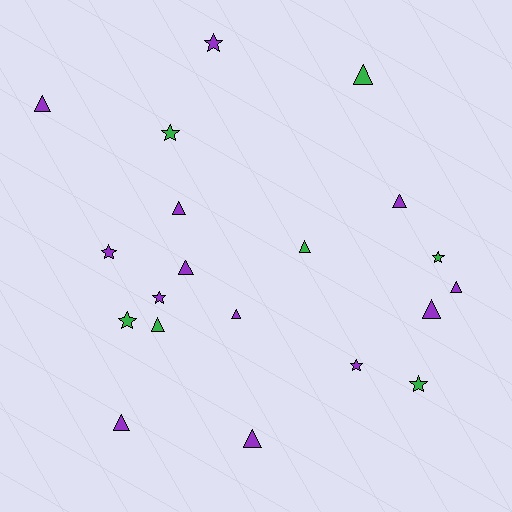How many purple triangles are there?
There are 9 purple triangles.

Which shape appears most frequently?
Triangle, with 12 objects.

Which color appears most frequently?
Purple, with 13 objects.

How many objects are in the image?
There are 20 objects.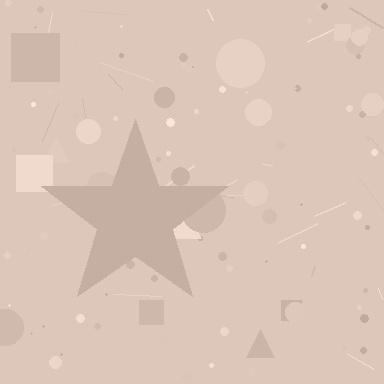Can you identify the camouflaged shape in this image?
The camouflaged shape is a star.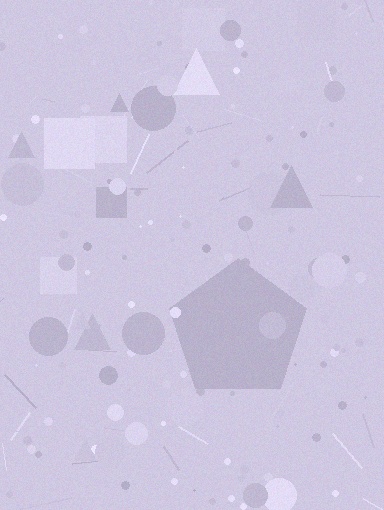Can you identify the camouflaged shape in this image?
The camouflaged shape is a pentagon.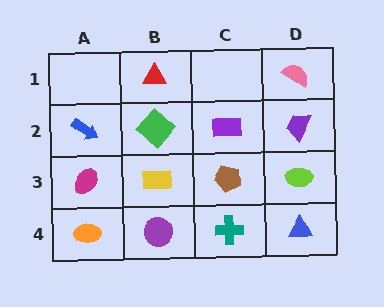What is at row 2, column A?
A blue arrow.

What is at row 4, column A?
An orange ellipse.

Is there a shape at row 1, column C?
No, that cell is empty.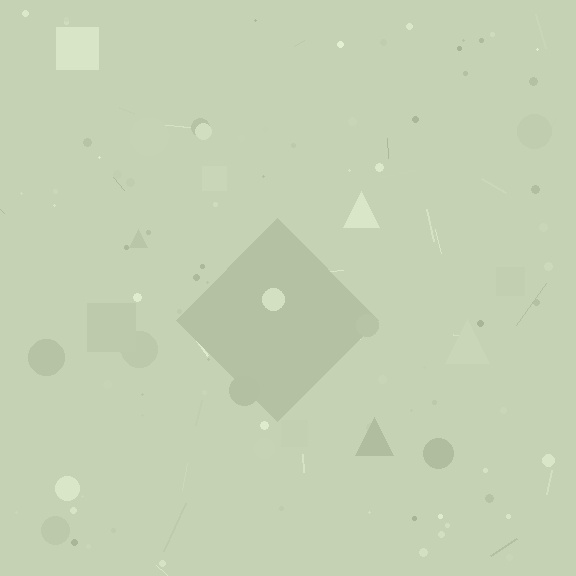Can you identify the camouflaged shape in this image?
The camouflaged shape is a diamond.